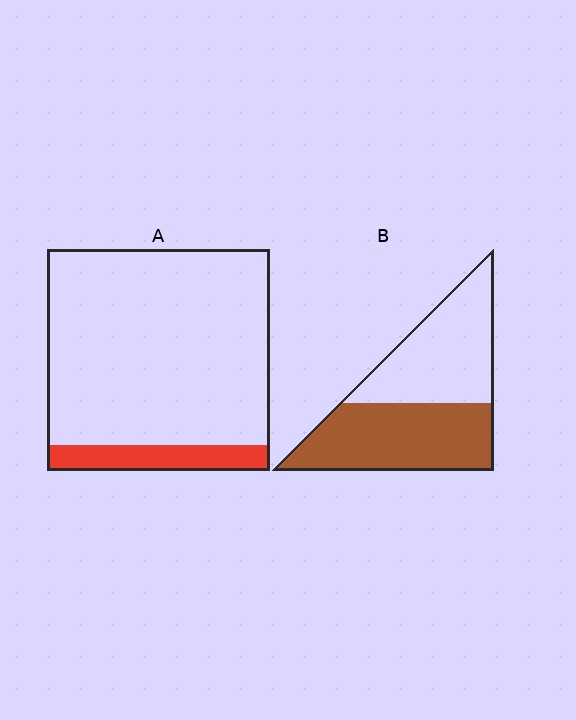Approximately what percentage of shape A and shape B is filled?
A is approximately 10% and B is approximately 50%.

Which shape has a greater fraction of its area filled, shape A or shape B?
Shape B.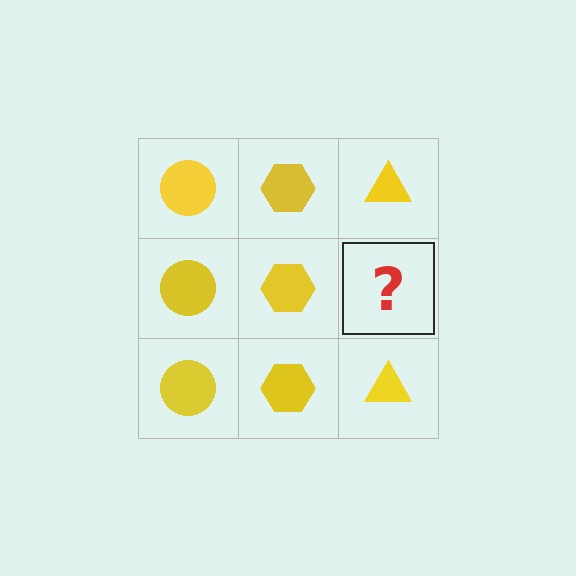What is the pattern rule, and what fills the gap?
The rule is that each column has a consistent shape. The gap should be filled with a yellow triangle.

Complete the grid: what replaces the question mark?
The question mark should be replaced with a yellow triangle.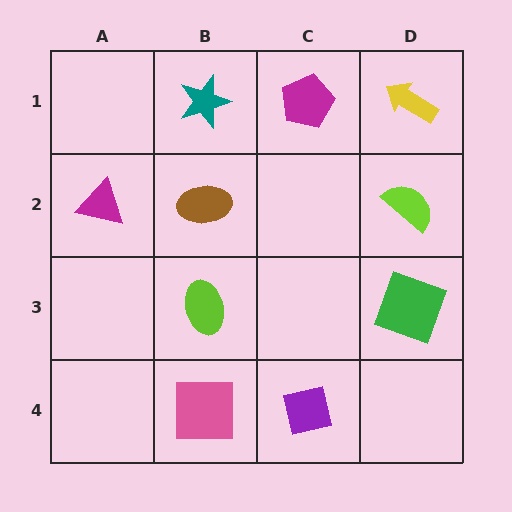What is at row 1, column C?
A magenta pentagon.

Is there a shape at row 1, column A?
No, that cell is empty.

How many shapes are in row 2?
3 shapes.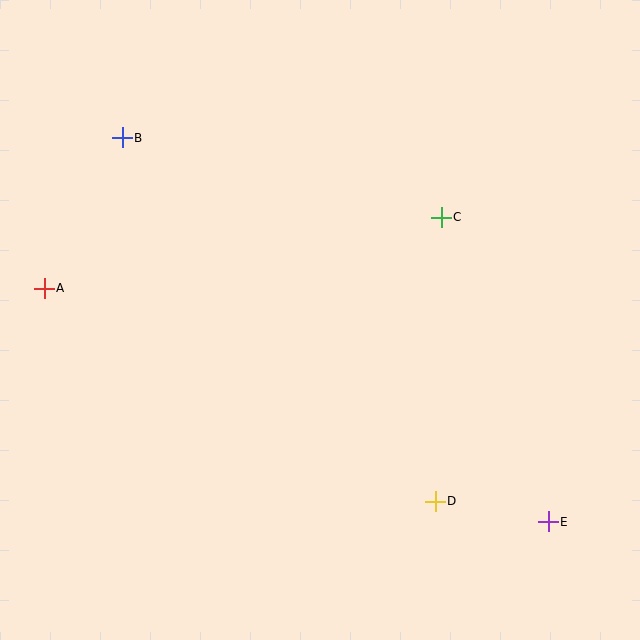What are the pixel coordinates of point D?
Point D is at (435, 501).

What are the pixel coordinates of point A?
Point A is at (44, 288).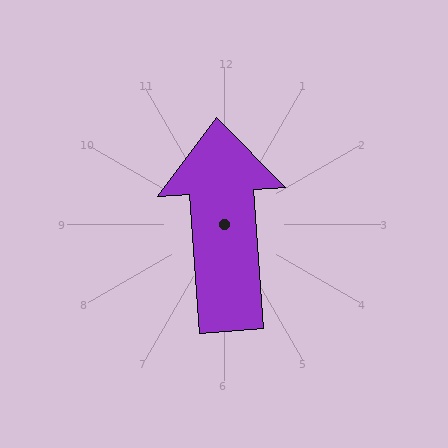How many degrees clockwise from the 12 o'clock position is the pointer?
Approximately 356 degrees.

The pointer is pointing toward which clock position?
Roughly 12 o'clock.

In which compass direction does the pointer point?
North.